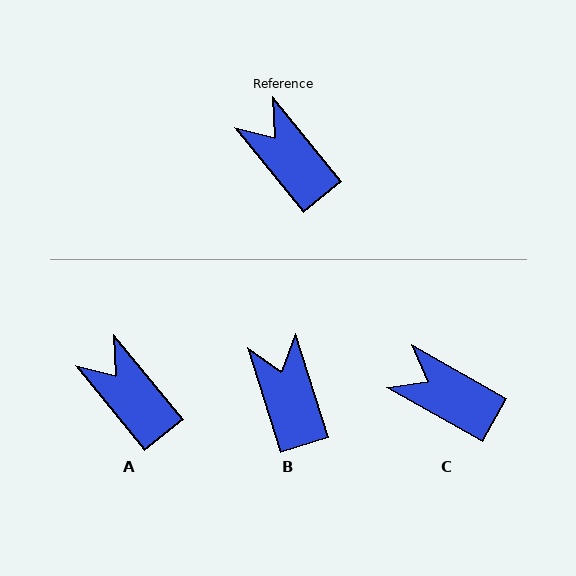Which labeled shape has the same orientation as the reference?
A.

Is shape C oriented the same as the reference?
No, it is off by about 21 degrees.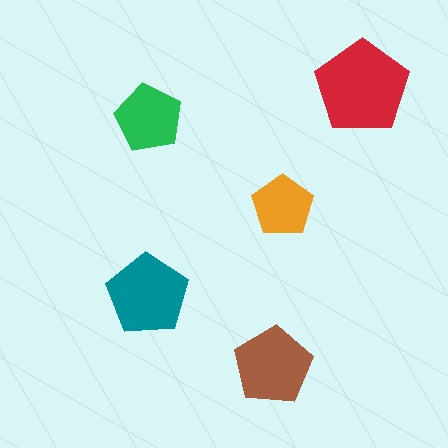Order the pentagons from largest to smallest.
the red one, the teal one, the brown one, the green one, the orange one.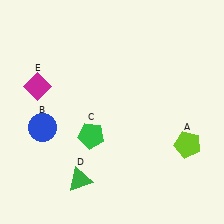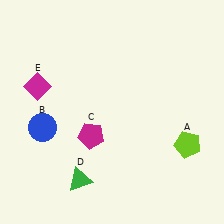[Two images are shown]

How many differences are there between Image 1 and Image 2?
There is 1 difference between the two images.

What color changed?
The pentagon (C) changed from green in Image 1 to magenta in Image 2.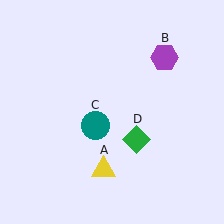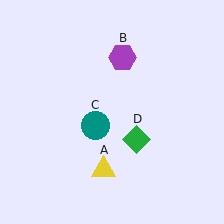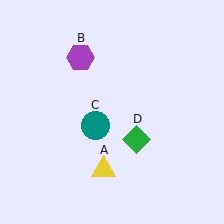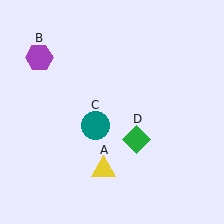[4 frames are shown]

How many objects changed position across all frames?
1 object changed position: purple hexagon (object B).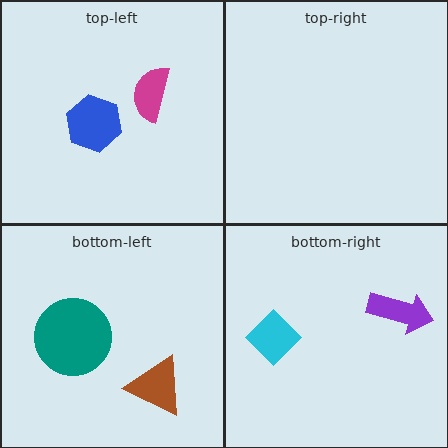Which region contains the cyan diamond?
The bottom-right region.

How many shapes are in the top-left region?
2.